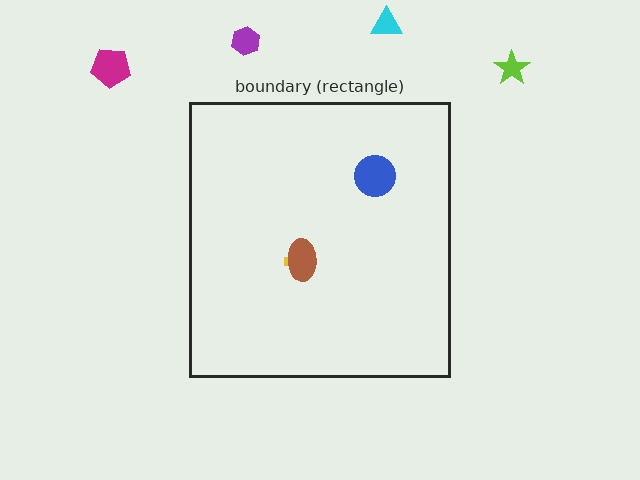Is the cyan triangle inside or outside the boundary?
Outside.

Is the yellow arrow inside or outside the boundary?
Inside.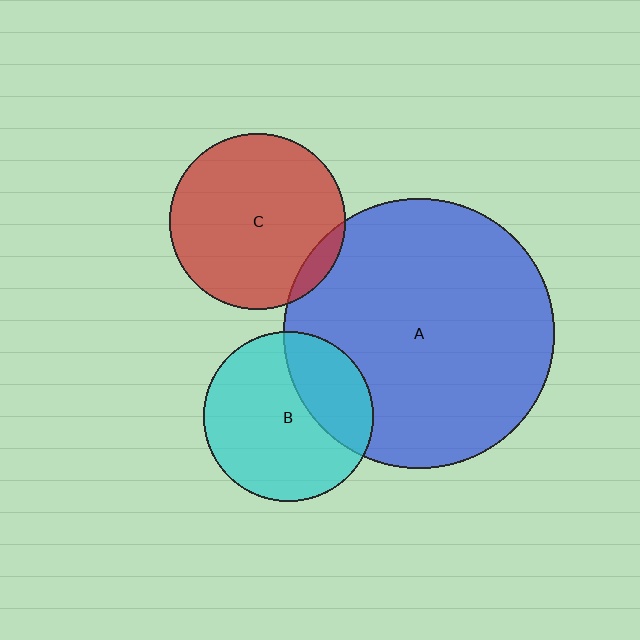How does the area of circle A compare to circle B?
Approximately 2.5 times.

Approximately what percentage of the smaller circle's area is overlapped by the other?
Approximately 10%.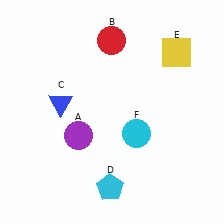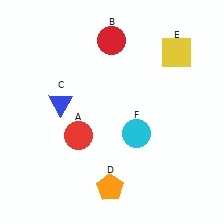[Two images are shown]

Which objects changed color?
A changed from purple to red. D changed from cyan to orange.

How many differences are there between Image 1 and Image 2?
There are 2 differences between the two images.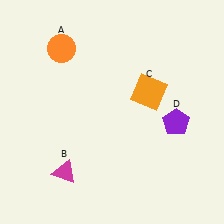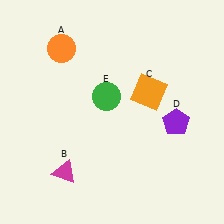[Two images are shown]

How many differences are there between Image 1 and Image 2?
There is 1 difference between the two images.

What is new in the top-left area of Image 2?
A green circle (E) was added in the top-left area of Image 2.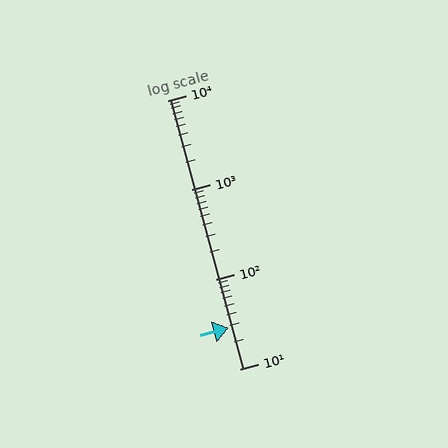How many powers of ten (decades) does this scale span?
The scale spans 3 decades, from 10 to 10000.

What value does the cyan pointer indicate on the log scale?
The pointer indicates approximately 29.